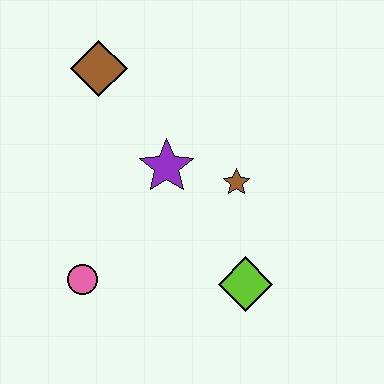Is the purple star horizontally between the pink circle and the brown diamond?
No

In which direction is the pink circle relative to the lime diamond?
The pink circle is to the left of the lime diamond.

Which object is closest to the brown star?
The purple star is closest to the brown star.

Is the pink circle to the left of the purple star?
Yes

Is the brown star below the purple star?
Yes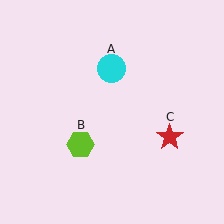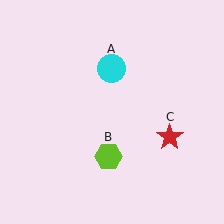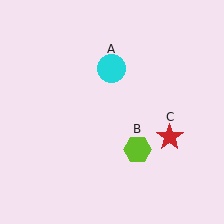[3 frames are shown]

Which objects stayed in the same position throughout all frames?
Cyan circle (object A) and red star (object C) remained stationary.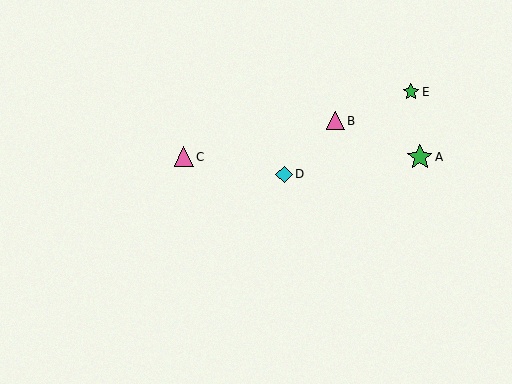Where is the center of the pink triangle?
The center of the pink triangle is at (336, 121).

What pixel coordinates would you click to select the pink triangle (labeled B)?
Click at (336, 121) to select the pink triangle B.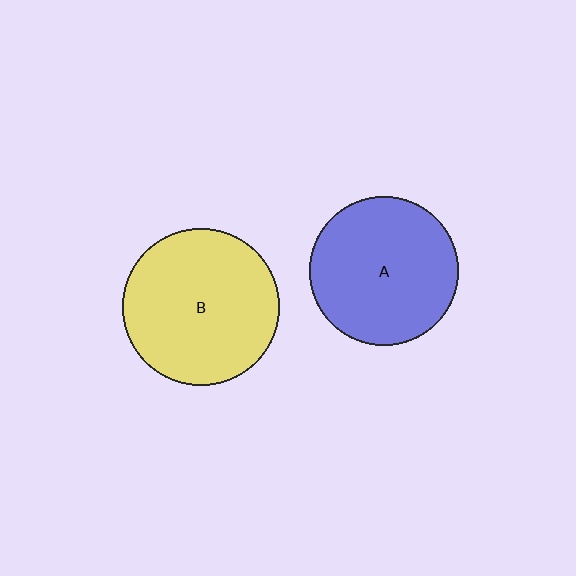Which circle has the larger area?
Circle B (yellow).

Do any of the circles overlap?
No, none of the circles overlap.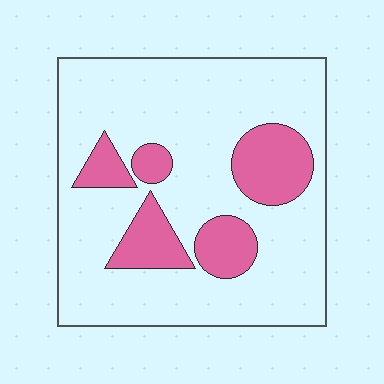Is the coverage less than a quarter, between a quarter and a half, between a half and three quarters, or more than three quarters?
Less than a quarter.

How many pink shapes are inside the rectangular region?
5.